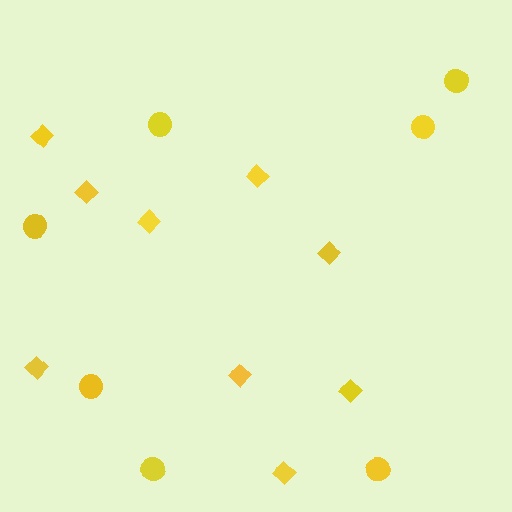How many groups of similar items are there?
There are 2 groups: one group of circles (7) and one group of diamonds (9).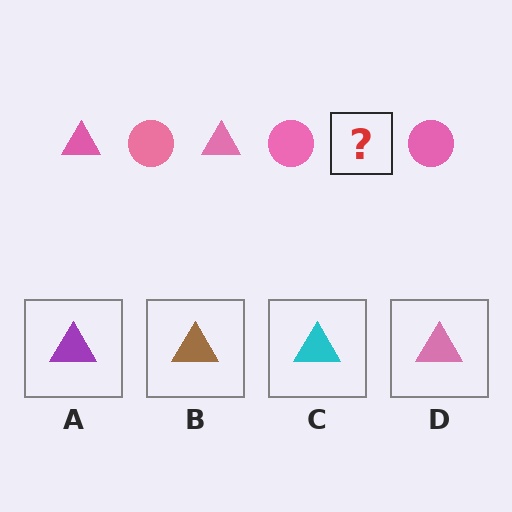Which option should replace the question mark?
Option D.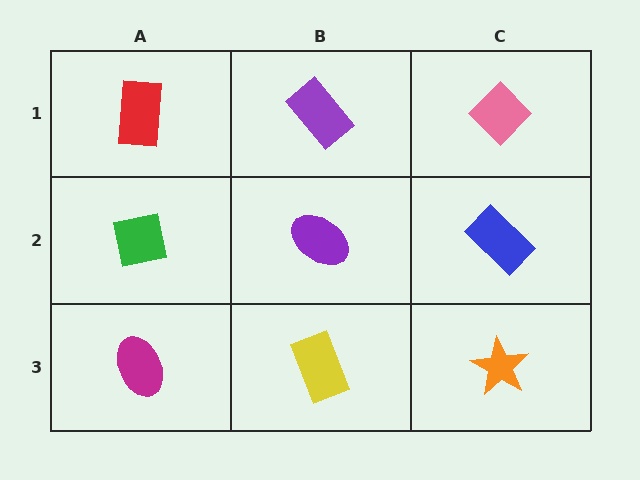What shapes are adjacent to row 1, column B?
A purple ellipse (row 2, column B), a red rectangle (row 1, column A), a pink diamond (row 1, column C).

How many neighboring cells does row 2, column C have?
3.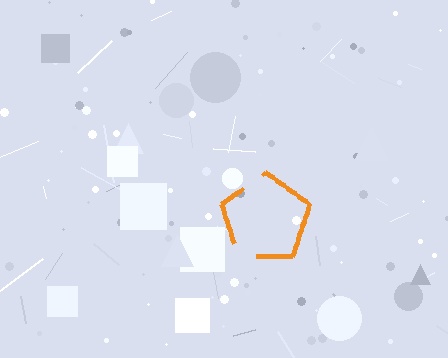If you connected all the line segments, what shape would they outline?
They would outline a pentagon.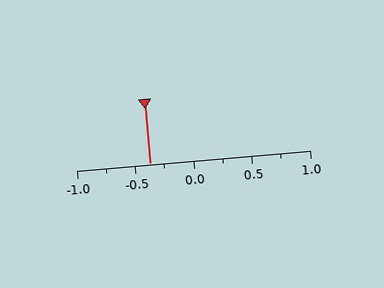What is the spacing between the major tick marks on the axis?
The major ticks are spaced 0.5 apart.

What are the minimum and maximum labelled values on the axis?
The axis runs from -1.0 to 1.0.